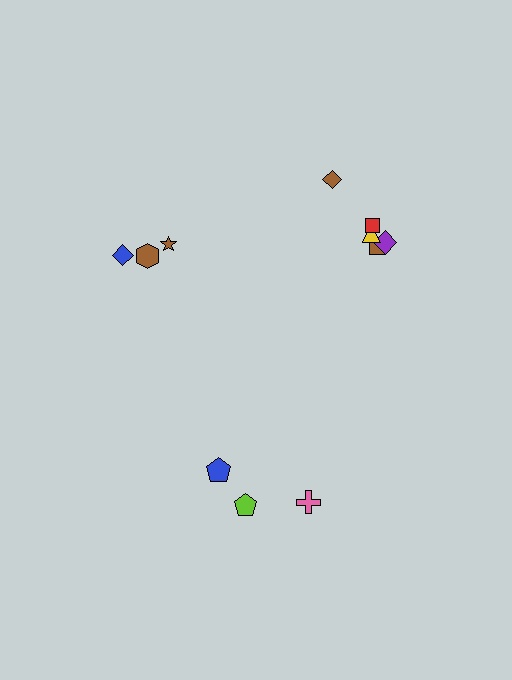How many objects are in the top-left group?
There are 3 objects.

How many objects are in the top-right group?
There are 5 objects.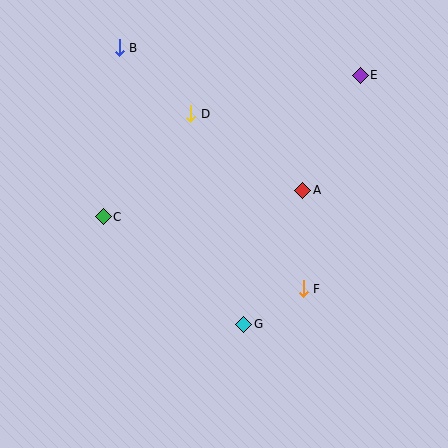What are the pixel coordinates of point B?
Point B is at (119, 48).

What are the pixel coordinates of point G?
Point G is at (244, 324).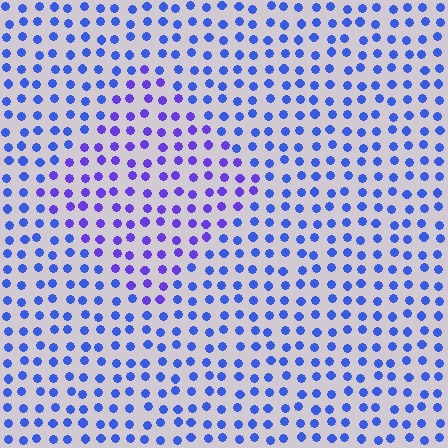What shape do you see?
I see a diamond.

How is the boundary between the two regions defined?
The boundary is defined purely by a slight shift in hue (about 29 degrees). Spacing, size, and orientation are identical on both sides.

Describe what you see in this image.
The image is filled with small blue elements in a uniform arrangement. A diamond-shaped region is visible where the elements are tinted to a slightly different hue, forming a subtle color boundary.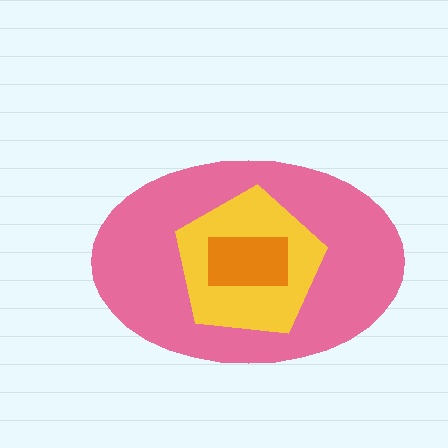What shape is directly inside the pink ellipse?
The yellow pentagon.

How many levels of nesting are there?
3.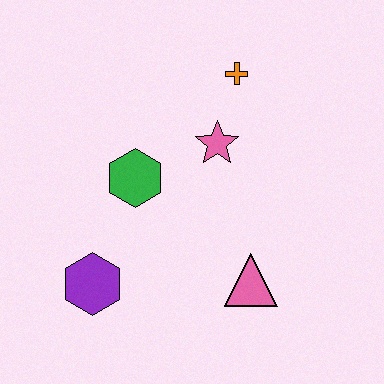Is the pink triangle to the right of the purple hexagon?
Yes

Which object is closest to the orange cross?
The pink star is closest to the orange cross.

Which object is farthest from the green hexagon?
The pink triangle is farthest from the green hexagon.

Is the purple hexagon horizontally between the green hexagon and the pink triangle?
No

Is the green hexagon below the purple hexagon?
No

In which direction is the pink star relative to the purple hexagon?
The pink star is above the purple hexagon.